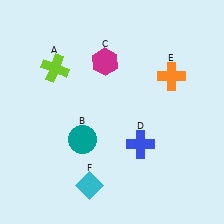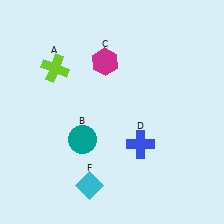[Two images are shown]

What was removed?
The orange cross (E) was removed in Image 2.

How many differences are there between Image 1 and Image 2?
There is 1 difference between the two images.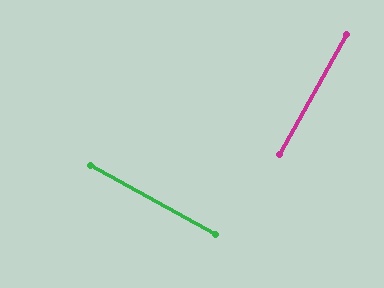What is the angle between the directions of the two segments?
Approximately 90 degrees.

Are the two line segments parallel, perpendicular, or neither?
Perpendicular — they meet at approximately 90°.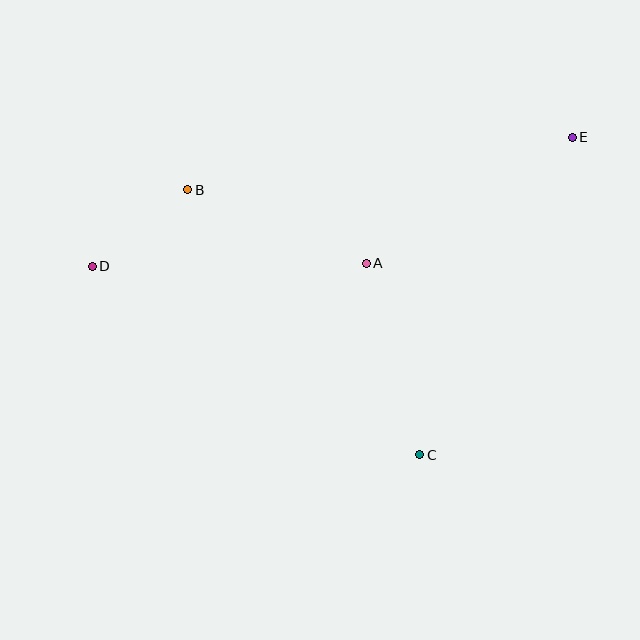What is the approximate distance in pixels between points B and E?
The distance between B and E is approximately 388 pixels.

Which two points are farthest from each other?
Points D and E are farthest from each other.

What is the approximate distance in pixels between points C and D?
The distance between C and D is approximately 378 pixels.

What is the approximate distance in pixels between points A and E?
The distance between A and E is approximately 241 pixels.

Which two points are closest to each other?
Points B and D are closest to each other.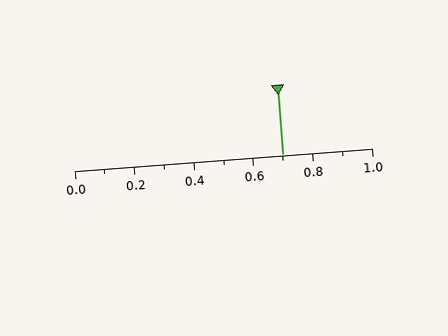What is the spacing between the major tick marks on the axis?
The major ticks are spaced 0.2 apart.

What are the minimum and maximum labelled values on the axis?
The axis runs from 0.0 to 1.0.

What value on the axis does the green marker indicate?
The marker indicates approximately 0.7.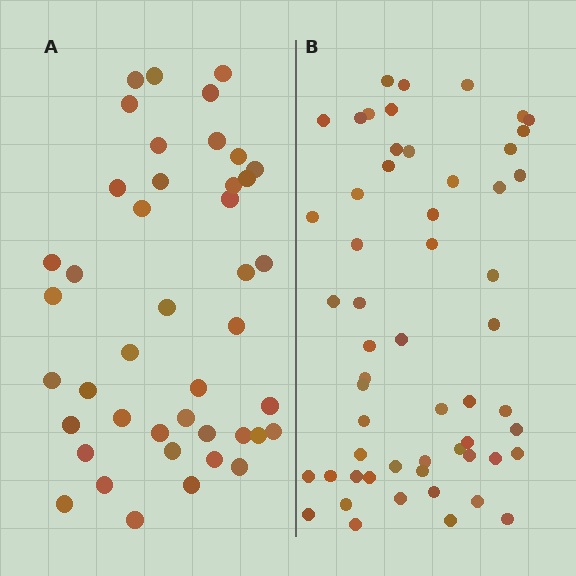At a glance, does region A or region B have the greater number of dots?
Region B (the right region) has more dots.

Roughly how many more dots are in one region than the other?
Region B has approximately 15 more dots than region A.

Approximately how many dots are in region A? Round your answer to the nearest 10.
About 40 dots. (The exact count is 43, which rounds to 40.)